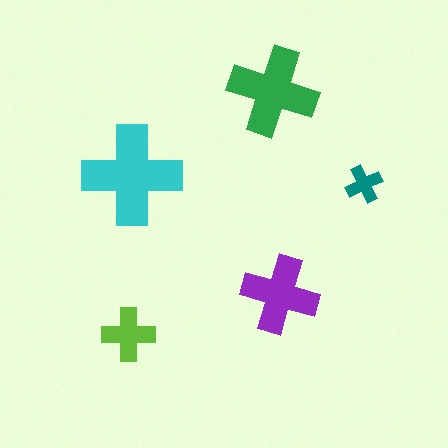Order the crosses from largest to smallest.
the cyan one, the green one, the purple one, the lime one, the teal one.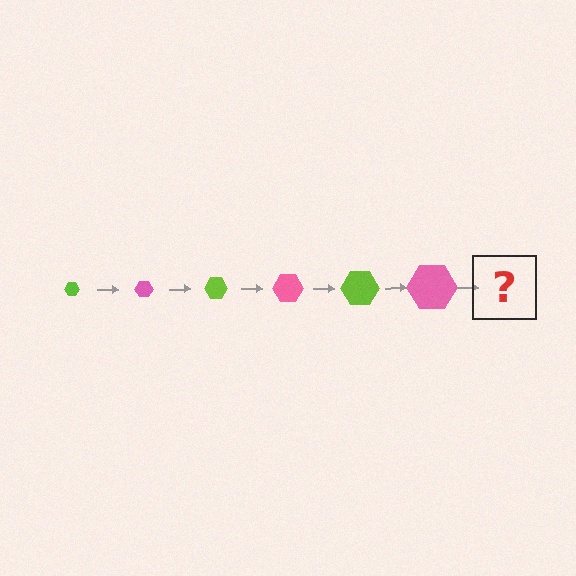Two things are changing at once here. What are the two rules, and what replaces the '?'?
The two rules are that the hexagon grows larger each step and the color cycles through lime and pink. The '?' should be a lime hexagon, larger than the previous one.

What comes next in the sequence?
The next element should be a lime hexagon, larger than the previous one.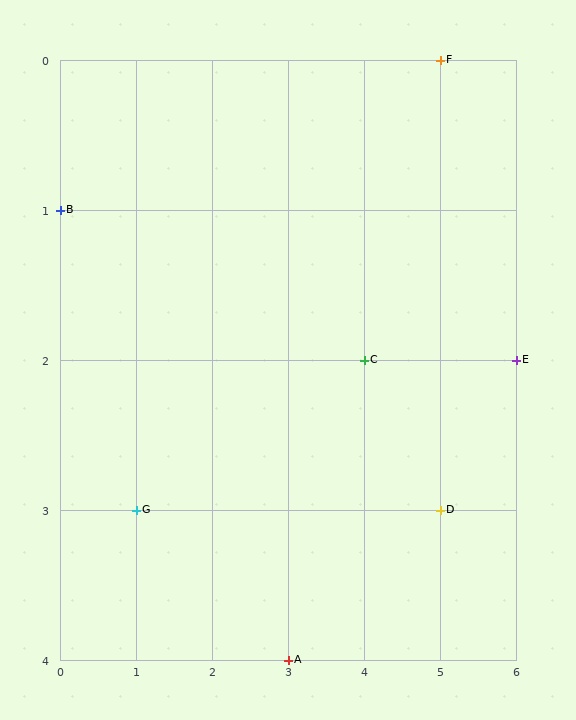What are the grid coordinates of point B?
Point B is at grid coordinates (0, 1).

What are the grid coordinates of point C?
Point C is at grid coordinates (4, 2).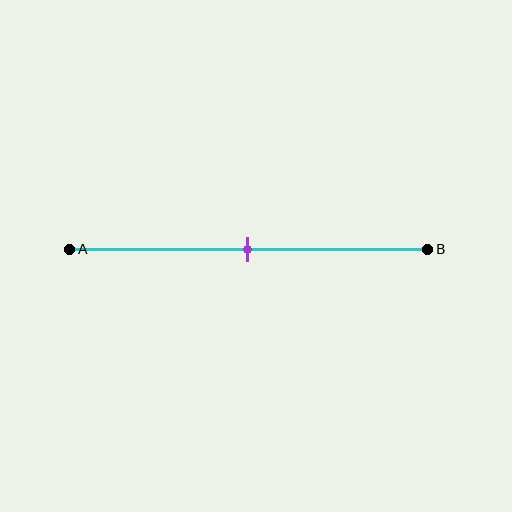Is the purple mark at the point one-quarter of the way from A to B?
No, the mark is at about 50% from A, not at the 25% one-quarter point.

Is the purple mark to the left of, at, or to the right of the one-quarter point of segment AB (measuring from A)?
The purple mark is to the right of the one-quarter point of segment AB.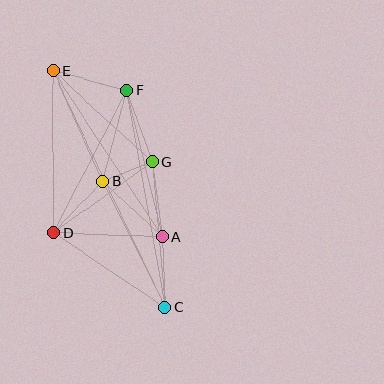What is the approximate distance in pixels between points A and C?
The distance between A and C is approximately 71 pixels.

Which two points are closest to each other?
Points B and G are closest to each other.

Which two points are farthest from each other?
Points C and E are farthest from each other.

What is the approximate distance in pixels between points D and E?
The distance between D and E is approximately 162 pixels.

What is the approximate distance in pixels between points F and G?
The distance between F and G is approximately 76 pixels.